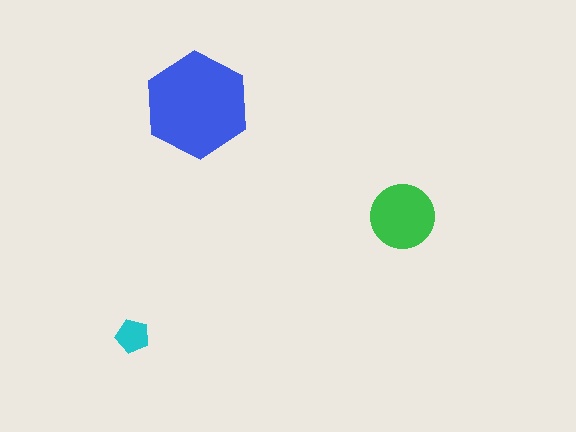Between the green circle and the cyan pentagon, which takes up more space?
The green circle.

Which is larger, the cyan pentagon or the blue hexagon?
The blue hexagon.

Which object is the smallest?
The cyan pentagon.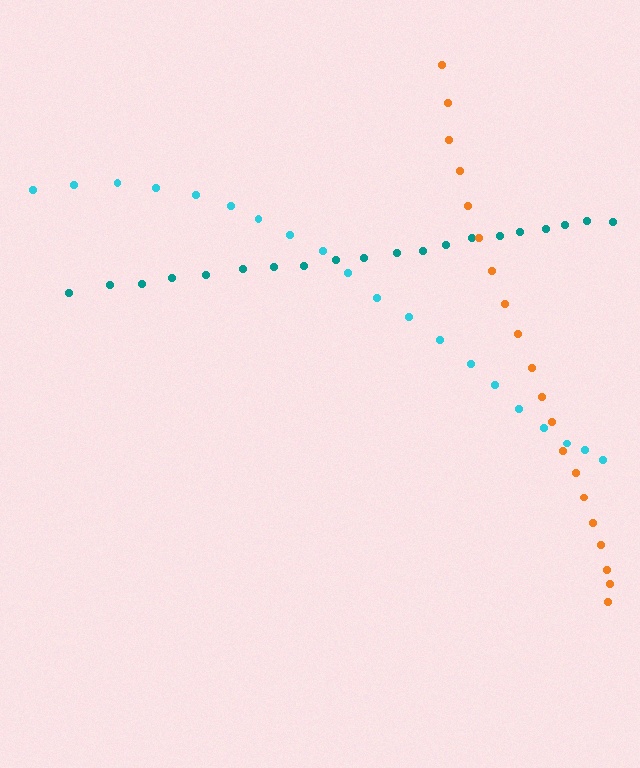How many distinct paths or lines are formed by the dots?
There are 3 distinct paths.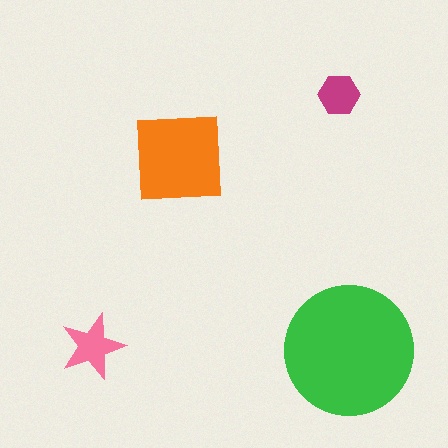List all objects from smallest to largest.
The magenta hexagon, the pink star, the orange square, the green circle.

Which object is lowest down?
The green circle is bottommost.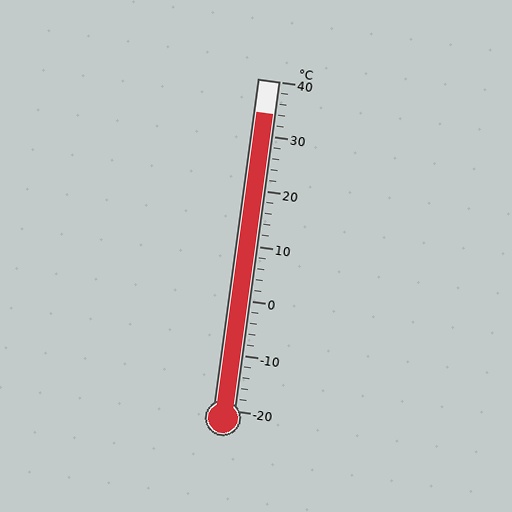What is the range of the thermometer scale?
The thermometer scale ranges from -20°C to 40°C.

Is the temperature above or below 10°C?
The temperature is above 10°C.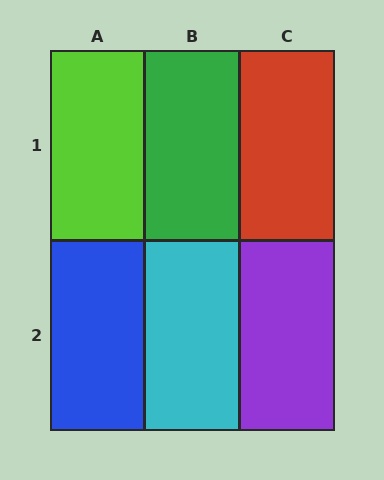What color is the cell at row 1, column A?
Lime.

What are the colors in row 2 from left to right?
Blue, cyan, purple.